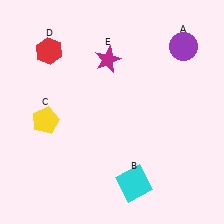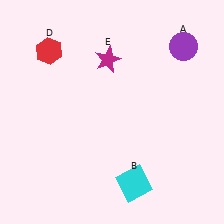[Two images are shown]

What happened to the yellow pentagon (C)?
The yellow pentagon (C) was removed in Image 2. It was in the bottom-left area of Image 1.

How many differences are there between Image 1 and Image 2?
There is 1 difference between the two images.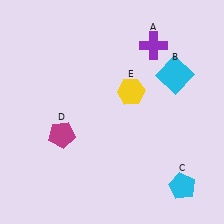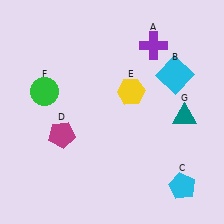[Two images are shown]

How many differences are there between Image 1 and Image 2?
There are 2 differences between the two images.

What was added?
A green circle (F), a teal triangle (G) were added in Image 2.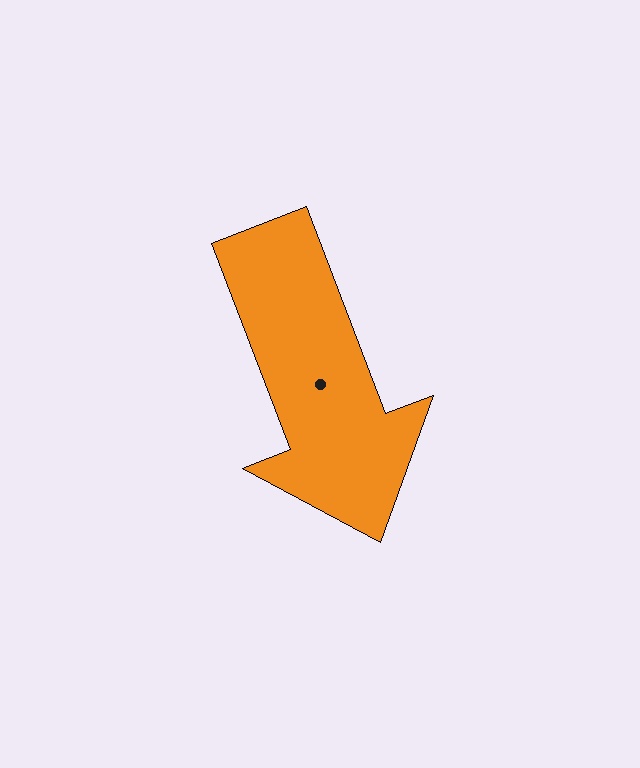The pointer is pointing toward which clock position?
Roughly 5 o'clock.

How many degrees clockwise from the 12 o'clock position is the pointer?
Approximately 159 degrees.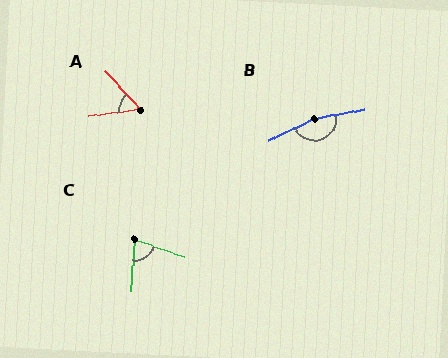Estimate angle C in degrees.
Approximately 74 degrees.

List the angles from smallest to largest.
A (55°), C (74°), B (165°).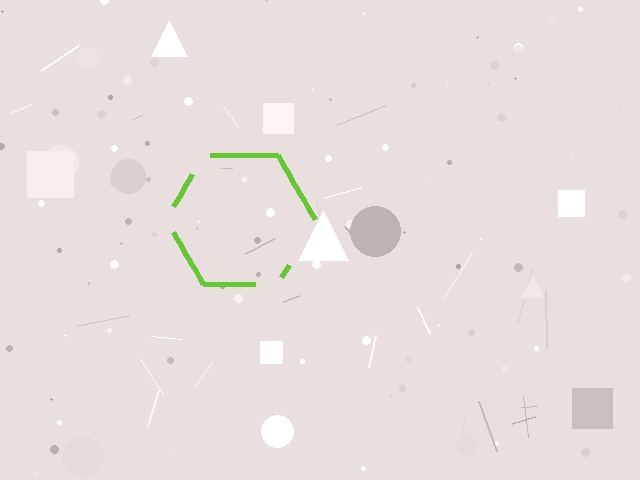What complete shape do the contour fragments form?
The contour fragments form a hexagon.